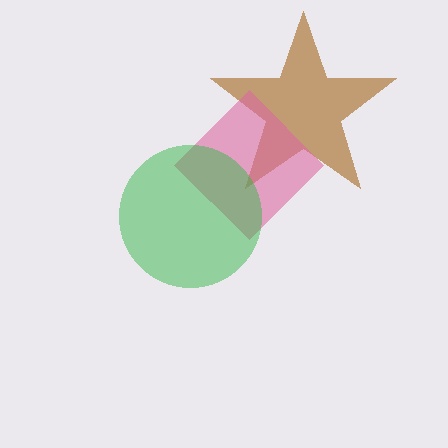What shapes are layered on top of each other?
The layered shapes are: a brown star, a pink diamond, a green circle.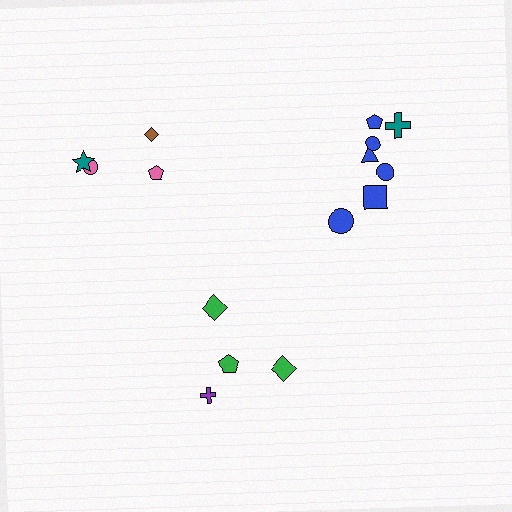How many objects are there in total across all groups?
There are 15 objects.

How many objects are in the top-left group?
There are 4 objects.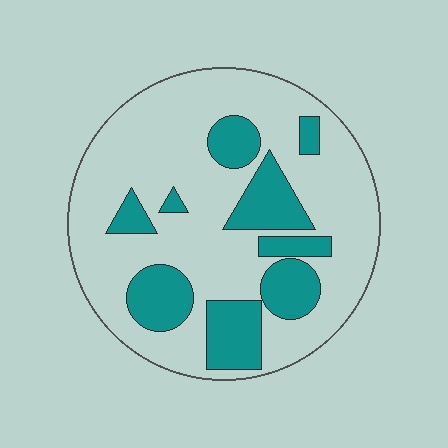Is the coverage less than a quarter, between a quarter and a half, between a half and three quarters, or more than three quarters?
Between a quarter and a half.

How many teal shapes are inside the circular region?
9.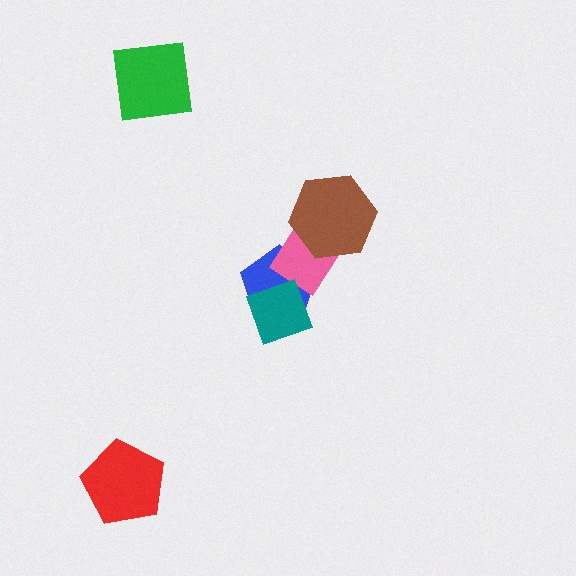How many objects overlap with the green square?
0 objects overlap with the green square.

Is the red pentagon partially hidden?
No, no other shape covers it.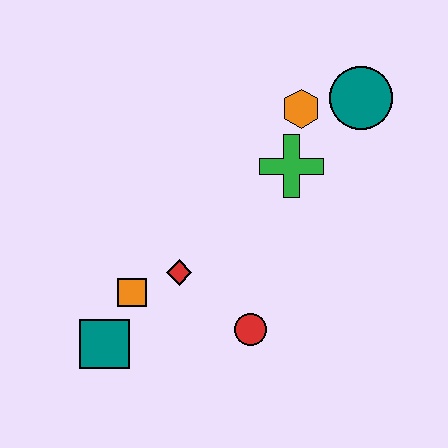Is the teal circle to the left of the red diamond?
No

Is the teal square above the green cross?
No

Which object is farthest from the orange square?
The teal circle is farthest from the orange square.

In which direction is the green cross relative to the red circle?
The green cross is above the red circle.